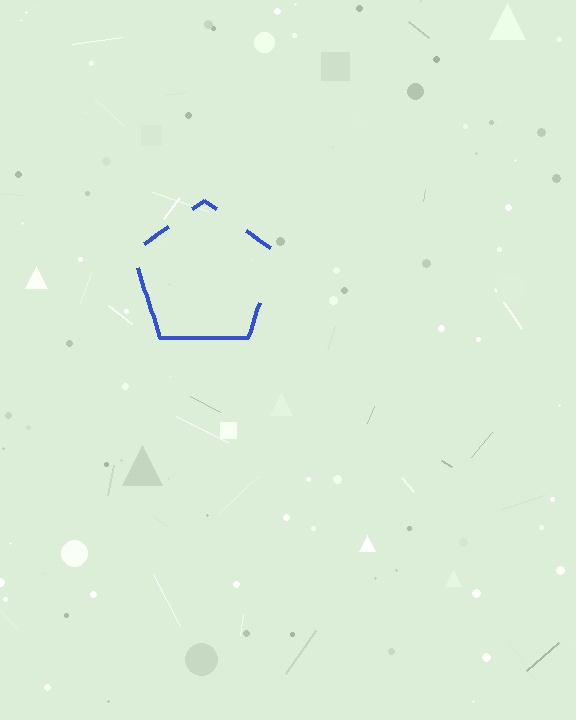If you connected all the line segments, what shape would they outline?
They would outline a pentagon.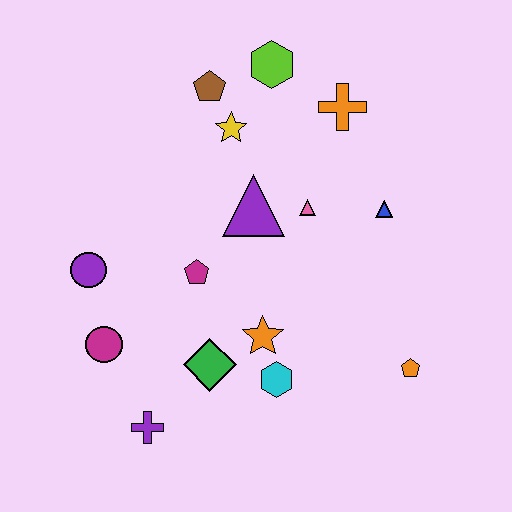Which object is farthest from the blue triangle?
The purple cross is farthest from the blue triangle.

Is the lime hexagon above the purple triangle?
Yes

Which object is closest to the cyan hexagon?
The orange star is closest to the cyan hexagon.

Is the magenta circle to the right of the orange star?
No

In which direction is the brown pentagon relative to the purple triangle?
The brown pentagon is above the purple triangle.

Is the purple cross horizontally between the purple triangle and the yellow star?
No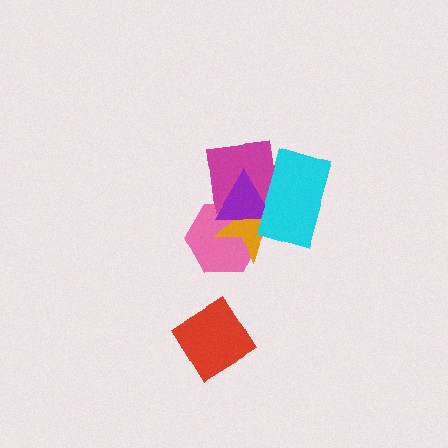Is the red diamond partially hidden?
No, no other shape covers it.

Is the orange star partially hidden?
Yes, it is partially covered by another shape.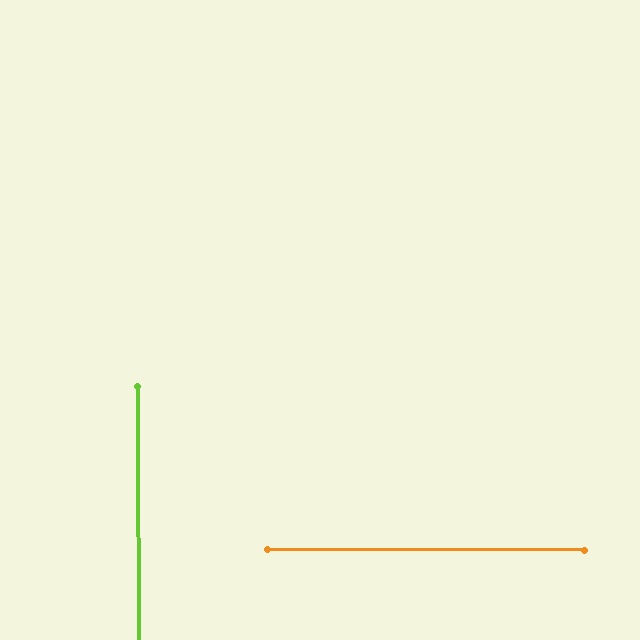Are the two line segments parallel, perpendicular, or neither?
Perpendicular — they meet at approximately 90°.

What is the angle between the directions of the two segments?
Approximately 90 degrees.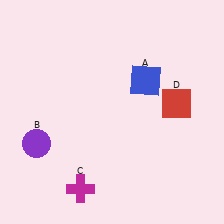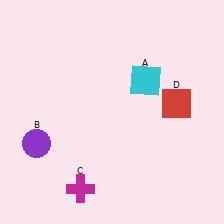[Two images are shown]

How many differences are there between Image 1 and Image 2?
There is 1 difference between the two images.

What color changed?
The square (A) changed from blue in Image 1 to cyan in Image 2.